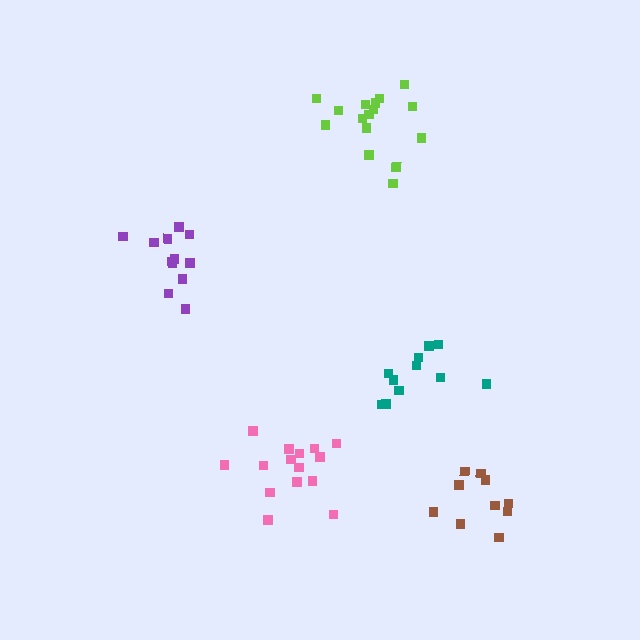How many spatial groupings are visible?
There are 5 spatial groupings.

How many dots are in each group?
Group 1: 11 dots, Group 2: 12 dots, Group 3: 10 dots, Group 4: 15 dots, Group 5: 16 dots (64 total).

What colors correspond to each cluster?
The clusters are colored: teal, purple, brown, pink, lime.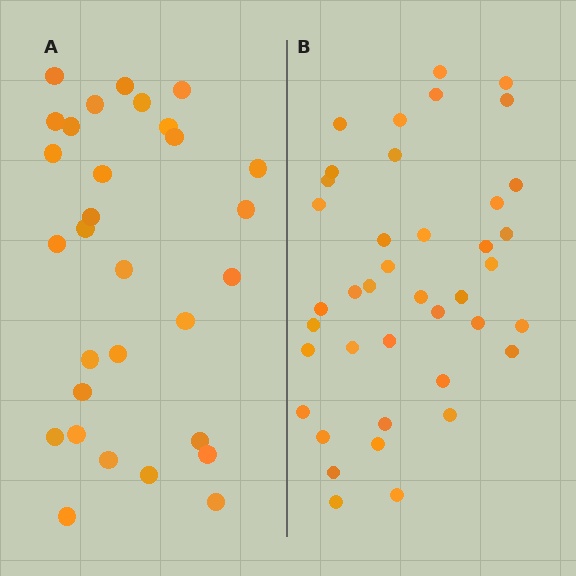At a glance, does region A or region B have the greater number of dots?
Region B (the right region) has more dots.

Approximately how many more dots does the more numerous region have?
Region B has roughly 10 or so more dots than region A.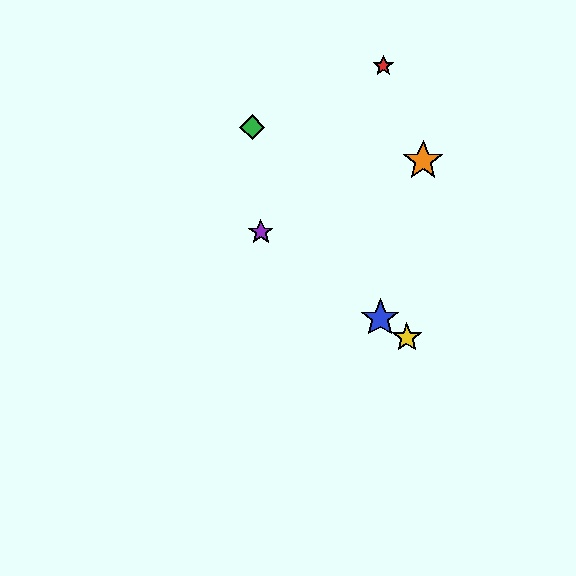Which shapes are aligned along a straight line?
The blue star, the yellow star, the purple star are aligned along a straight line.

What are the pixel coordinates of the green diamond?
The green diamond is at (252, 127).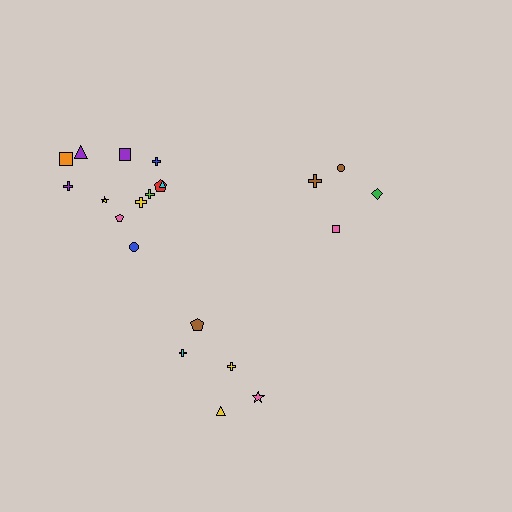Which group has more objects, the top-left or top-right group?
The top-left group.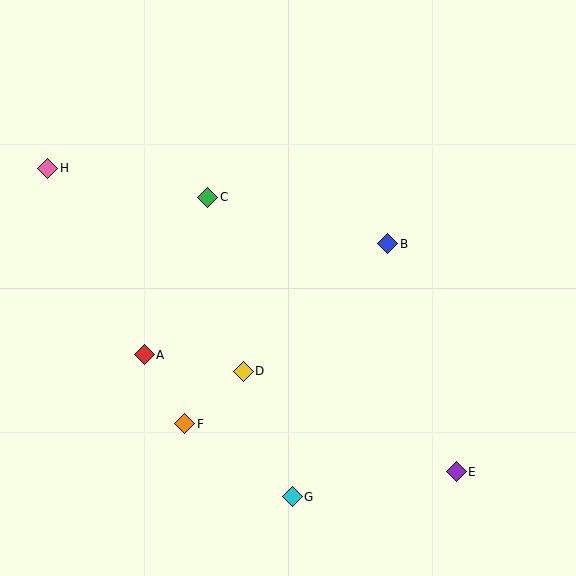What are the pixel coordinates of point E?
Point E is at (456, 472).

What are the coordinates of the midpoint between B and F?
The midpoint between B and F is at (286, 334).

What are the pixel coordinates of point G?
Point G is at (292, 497).